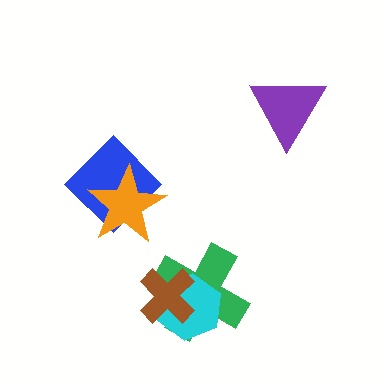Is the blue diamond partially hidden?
Yes, it is partially covered by another shape.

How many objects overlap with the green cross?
2 objects overlap with the green cross.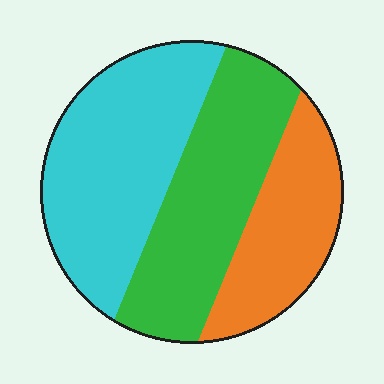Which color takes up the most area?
Cyan, at roughly 40%.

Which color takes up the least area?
Orange, at roughly 25%.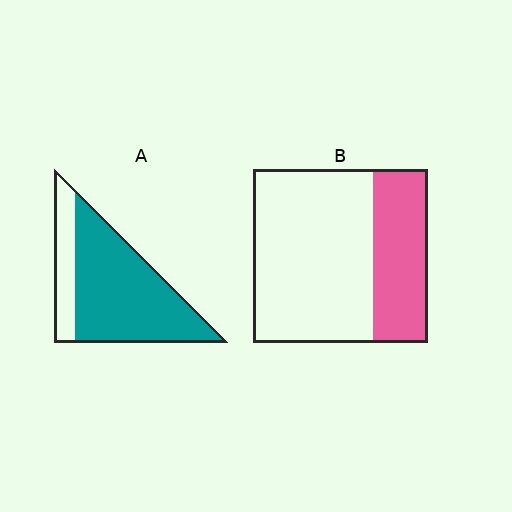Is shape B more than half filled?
No.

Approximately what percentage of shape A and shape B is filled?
A is approximately 75% and B is approximately 30%.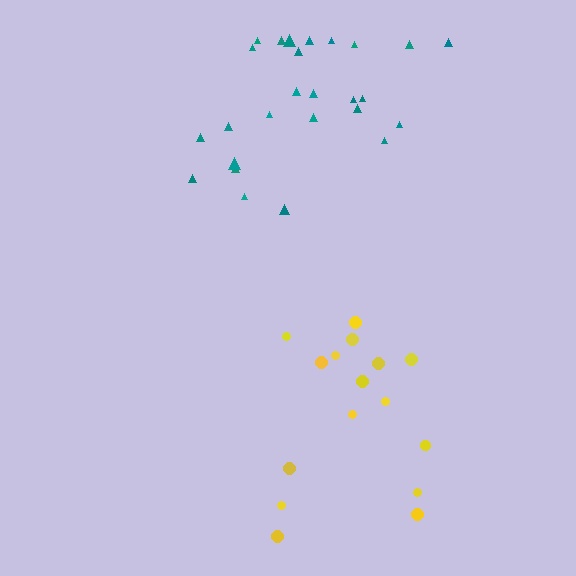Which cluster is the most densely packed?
Teal.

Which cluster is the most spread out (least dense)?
Yellow.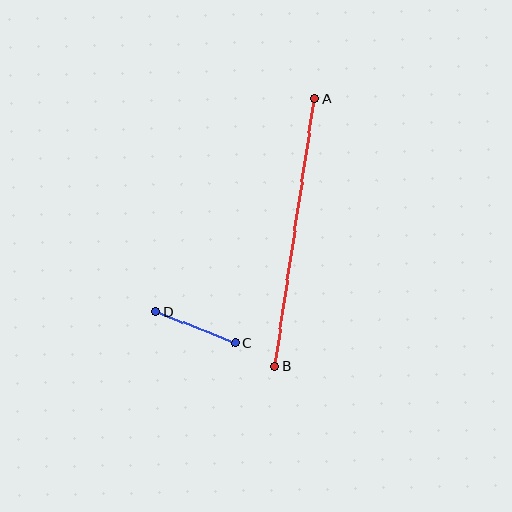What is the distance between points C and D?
The distance is approximately 85 pixels.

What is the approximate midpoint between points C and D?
The midpoint is at approximately (195, 327) pixels.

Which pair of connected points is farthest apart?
Points A and B are farthest apart.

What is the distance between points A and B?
The distance is approximately 271 pixels.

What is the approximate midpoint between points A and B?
The midpoint is at approximately (295, 232) pixels.